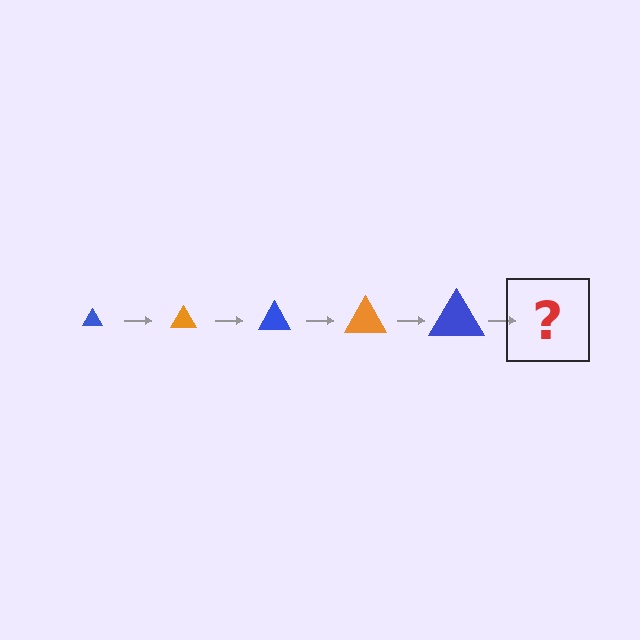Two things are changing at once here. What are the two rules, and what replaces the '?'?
The two rules are that the triangle grows larger each step and the color cycles through blue and orange. The '?' should be an orange triangle, larger than the previous one.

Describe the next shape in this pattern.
It should be an orange triangle, larger than the previous one.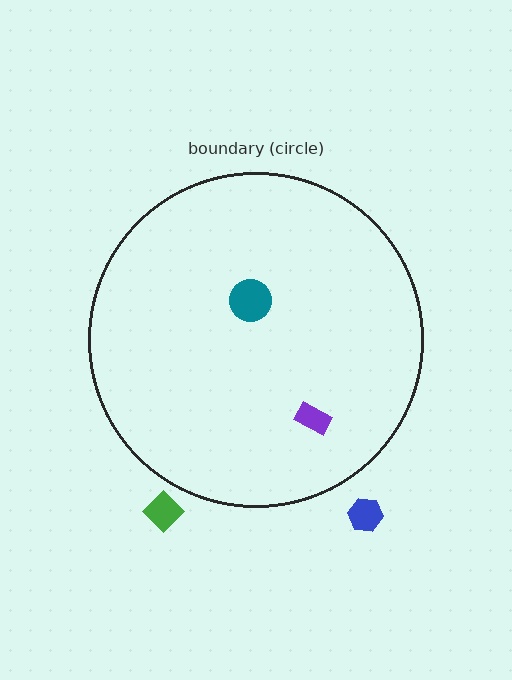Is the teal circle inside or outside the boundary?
Inside.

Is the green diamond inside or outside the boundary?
Outside.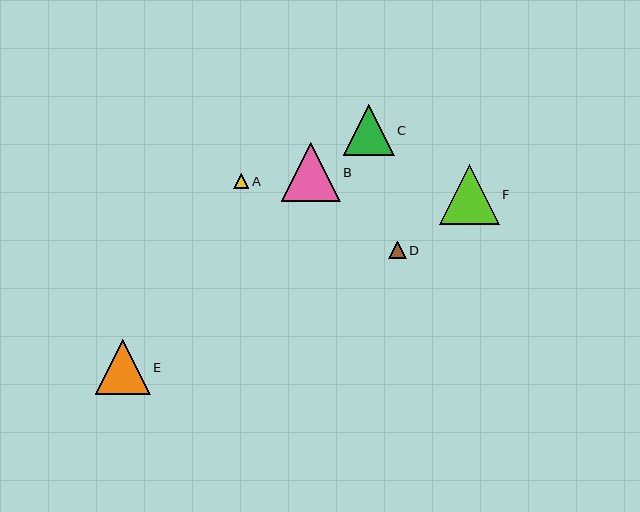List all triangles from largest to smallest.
From largest to smallest: F, B, E, C, D, A.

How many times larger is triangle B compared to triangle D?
Triangle B is approximately 3.4 times the size of triangle D.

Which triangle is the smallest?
Triangle A is the smallest with a size of approximately 15 pixels.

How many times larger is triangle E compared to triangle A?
Triangle E is approximately 3.6 times the size of triangle A.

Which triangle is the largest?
Triangle F is the largest with a size of approximately 59 pixels.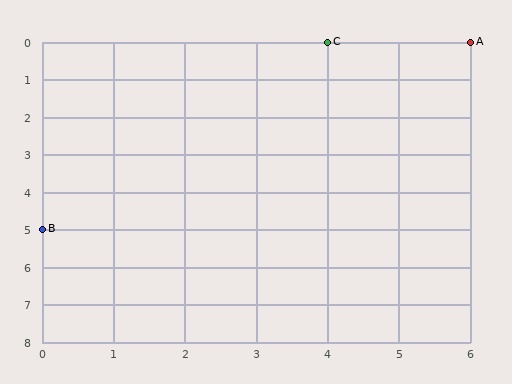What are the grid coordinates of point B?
Point B is at grid coordinates (0, 5).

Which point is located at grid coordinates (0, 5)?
Point B is at (0, 5).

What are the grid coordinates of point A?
Point A is at grid coordinates (6, 0).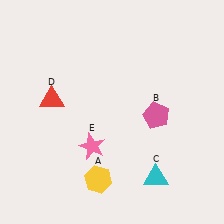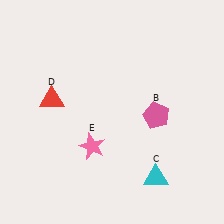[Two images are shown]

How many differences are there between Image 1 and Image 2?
There is 1 difference between the two images.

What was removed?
The yellow hexagon (A) was removed in Image 2.